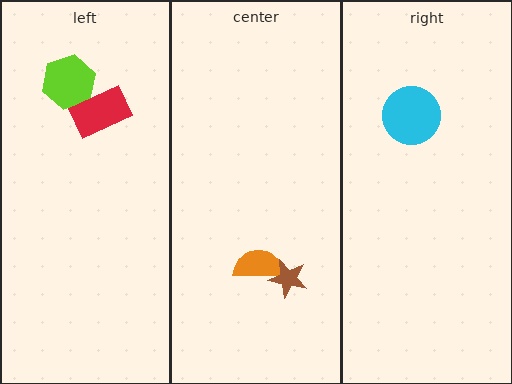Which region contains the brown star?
The center region.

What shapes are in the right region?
The cyan circle.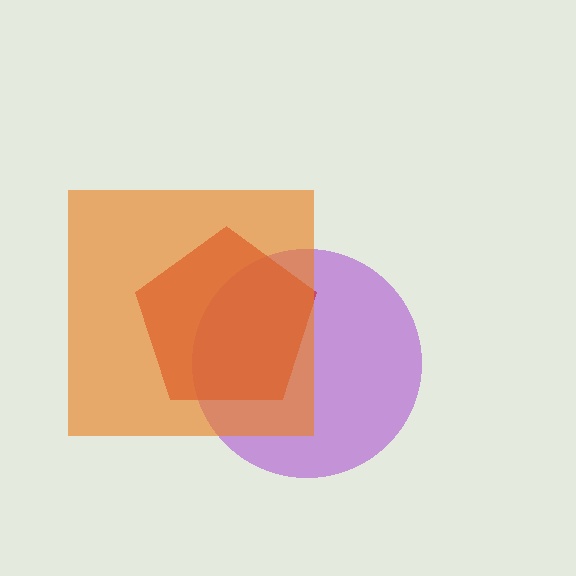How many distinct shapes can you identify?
There are 3 distinct shapes: a purple circle, a red pentagon, an orange square.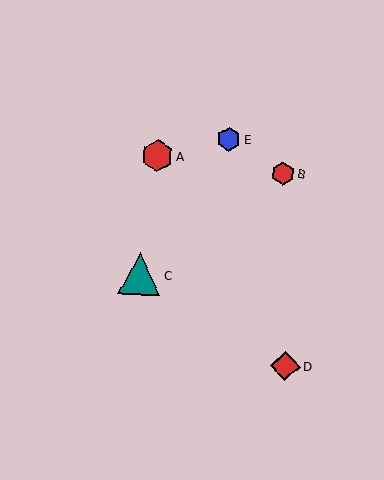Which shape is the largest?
The teal triangle (labeled C) is the largest.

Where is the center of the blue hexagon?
The center of the blue hexagon is at (229, 139).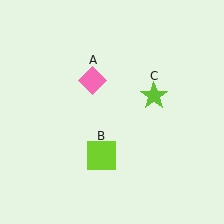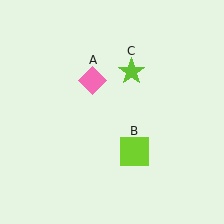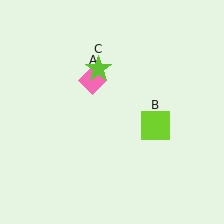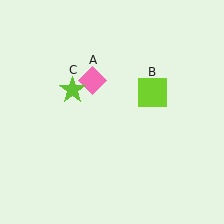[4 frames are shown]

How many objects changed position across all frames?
2 objects changed position: lime square (object B), lime star (object C).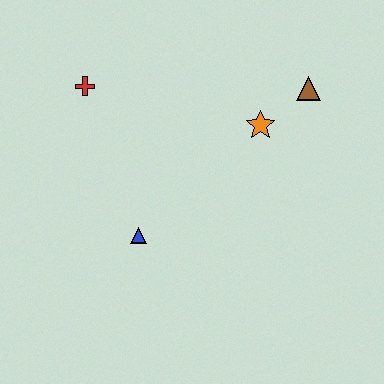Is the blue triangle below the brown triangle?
Yes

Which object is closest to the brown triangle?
The orange star is closest to the brown triangle.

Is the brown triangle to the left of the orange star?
No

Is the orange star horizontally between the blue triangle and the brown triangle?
Yes